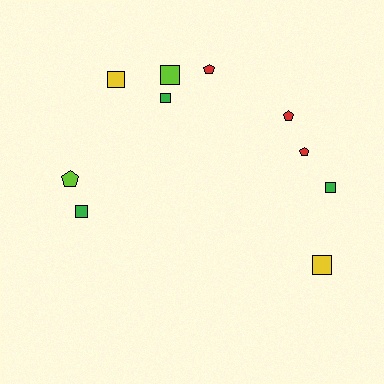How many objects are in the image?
There are 10 objects.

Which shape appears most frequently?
Square, with 6 objects.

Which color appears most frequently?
Green, with 3 objects.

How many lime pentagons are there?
There is 1 lime pentagon.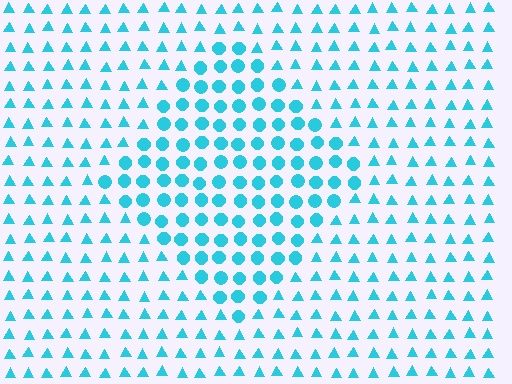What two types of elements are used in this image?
The image uses circles inside the diamond region and triangles outside it.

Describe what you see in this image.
The image is filled with small cyan elements arranged in a uniform grid. A diamond-shaped region contains circles, while the surrounding area contains triangles. The boundary is defined purely by the change in element shape.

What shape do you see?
I see a diamond.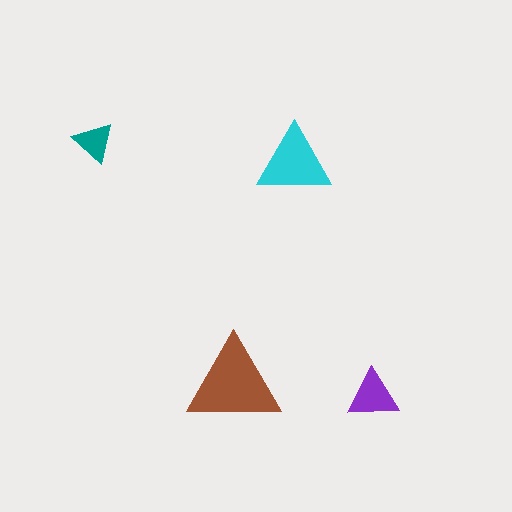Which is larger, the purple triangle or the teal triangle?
The purple one.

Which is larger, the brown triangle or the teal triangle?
The brown one.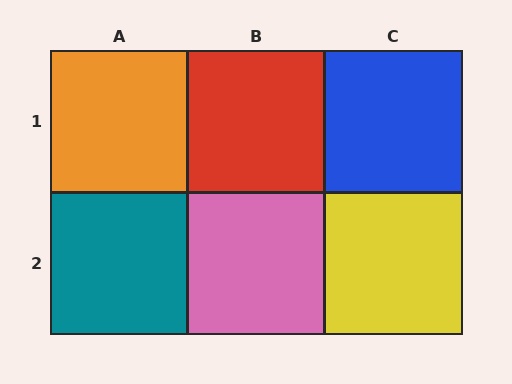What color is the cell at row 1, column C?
Blue.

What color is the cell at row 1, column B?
Red.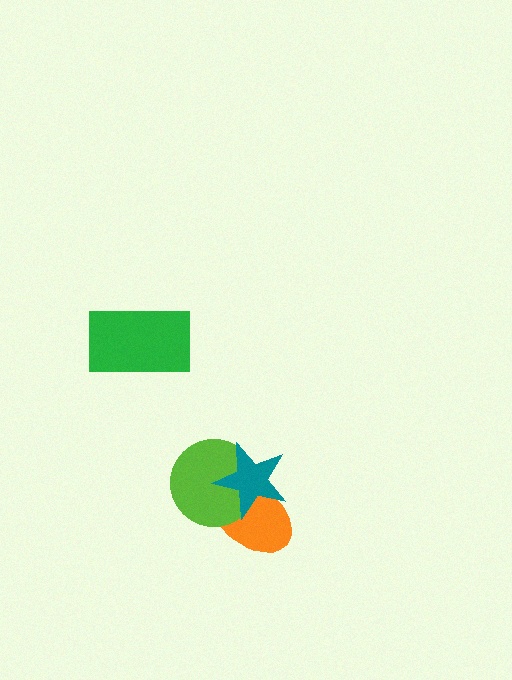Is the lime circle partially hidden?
Yes, it is partially covered by another shape.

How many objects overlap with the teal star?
2 objects overlap with the teal star.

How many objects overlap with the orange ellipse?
2 objects overlap with the orange ellipse.